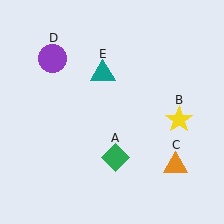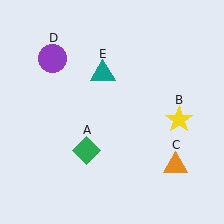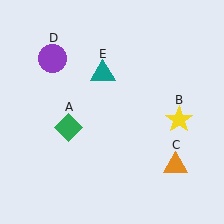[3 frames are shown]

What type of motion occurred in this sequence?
The green diamond (object A) rotated clockwise around the center of the scene.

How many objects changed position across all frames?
1 object changed position: green diamond (object A).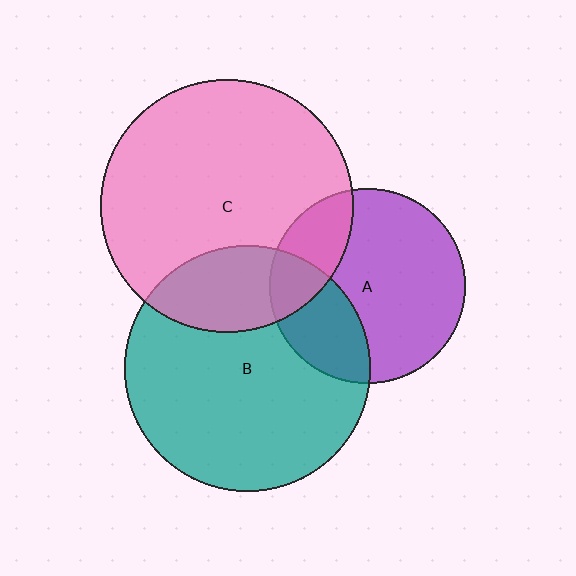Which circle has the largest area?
Circle C (pink).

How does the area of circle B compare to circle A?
Approximately 1.6 times.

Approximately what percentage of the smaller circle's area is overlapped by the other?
Approximately 25%.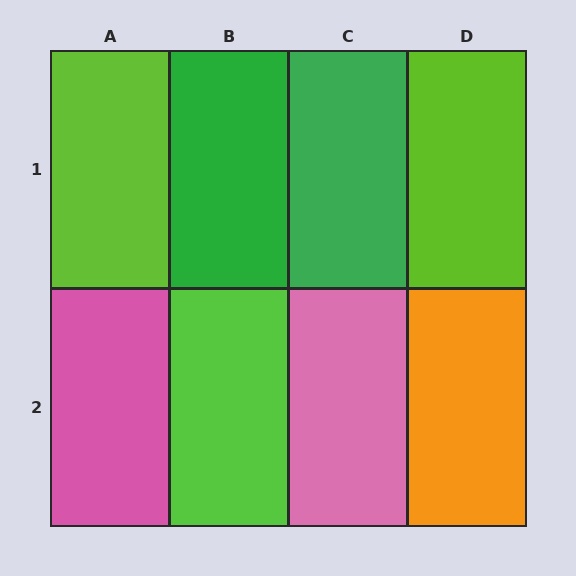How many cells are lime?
3 cells are lime.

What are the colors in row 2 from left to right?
Pink, lime, pink, orange.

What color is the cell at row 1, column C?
Green.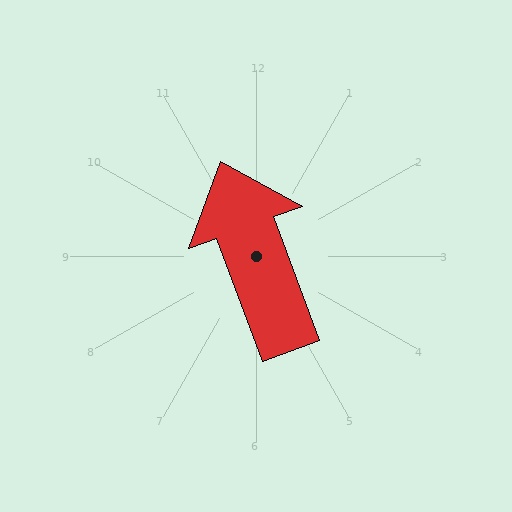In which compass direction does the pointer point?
North.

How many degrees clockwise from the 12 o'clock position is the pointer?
Approximately 340 degrees.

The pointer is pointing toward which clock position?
Roughly 11 o'clock.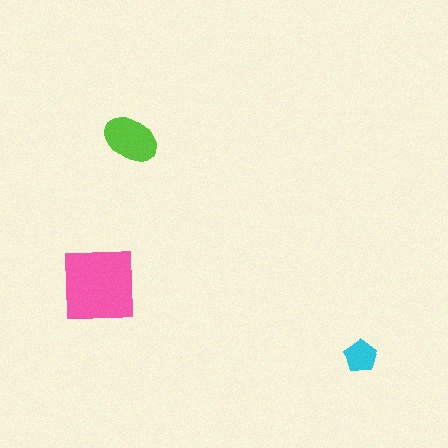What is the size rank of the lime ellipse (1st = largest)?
2nd.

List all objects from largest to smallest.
The pink square, the lime ellipse, the cyan pentagon.